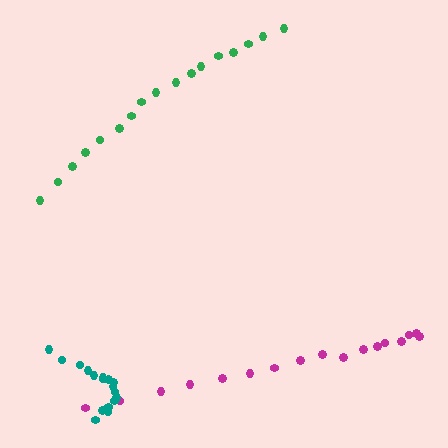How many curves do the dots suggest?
There are 3 distinct paths.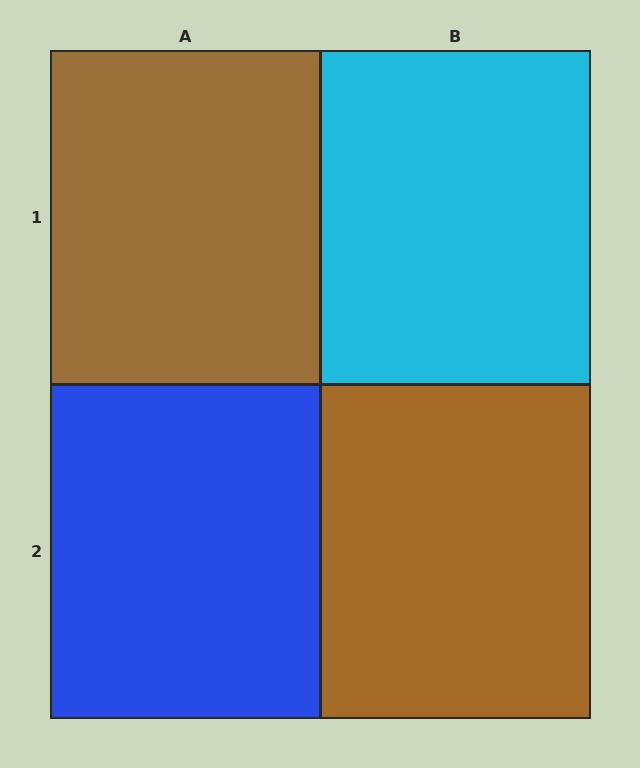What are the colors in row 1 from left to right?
Brown, cyan.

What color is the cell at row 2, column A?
Blue.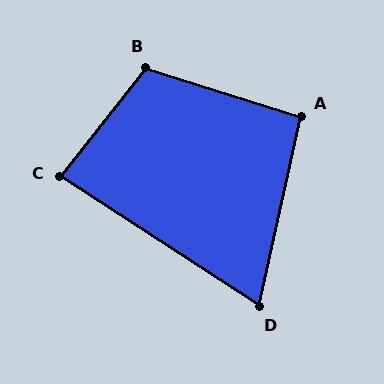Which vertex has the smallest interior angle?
D, at approximately 69 degrees.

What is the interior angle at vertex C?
Approximately 85 degrees (approximately right).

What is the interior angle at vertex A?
Approximately 95 degrees (approximately right).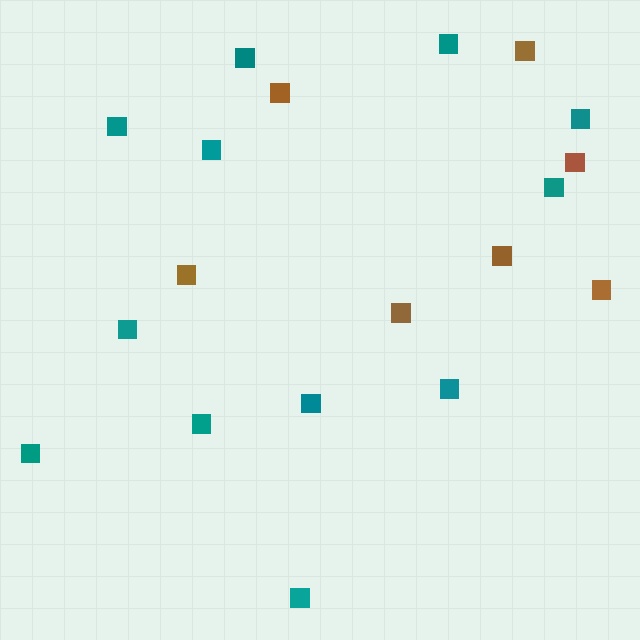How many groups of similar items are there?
There are 2 groups: one group of teal squares (12) and one group of brown squares (7).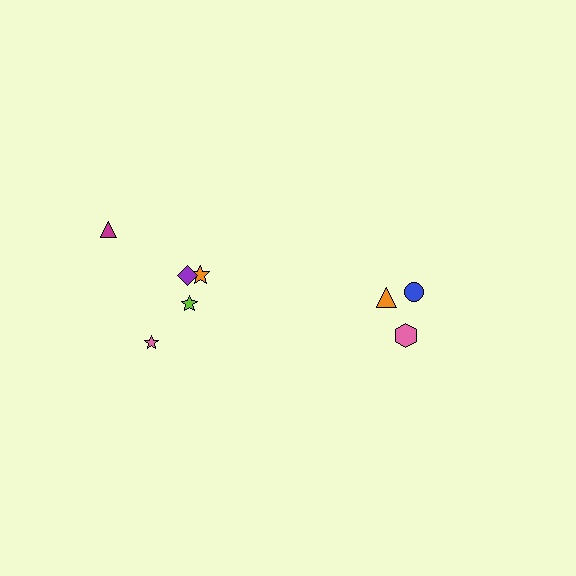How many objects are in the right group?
There are 3 objects.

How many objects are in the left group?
There are 5 objects.